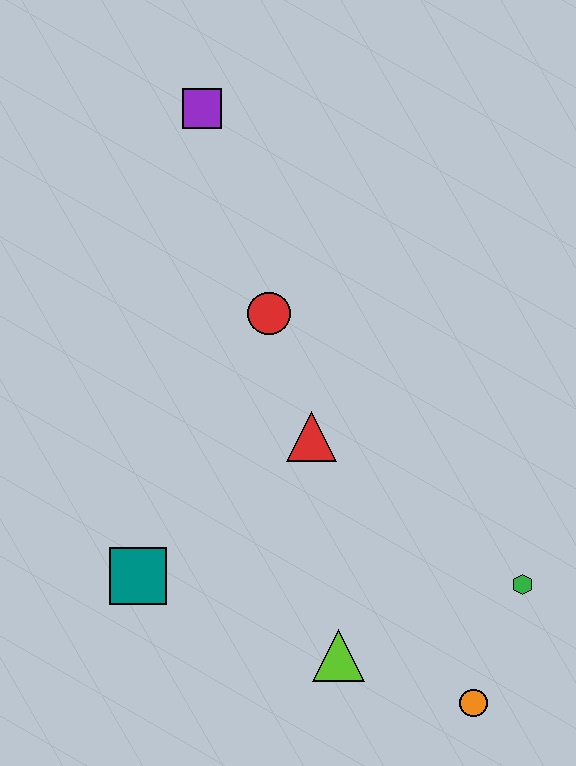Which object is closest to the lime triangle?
The orange circle is closest to the lime triangle.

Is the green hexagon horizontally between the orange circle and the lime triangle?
No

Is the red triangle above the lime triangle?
Yes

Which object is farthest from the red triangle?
The purple square is farthest from the red triangle.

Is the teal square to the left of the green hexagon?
Yes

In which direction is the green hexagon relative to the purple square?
The green hexagon is below the purple square.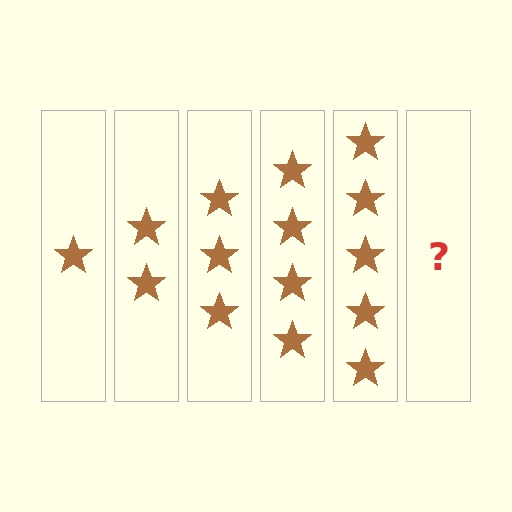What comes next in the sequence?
The next element should be 6 stars.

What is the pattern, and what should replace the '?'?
The pattern is that each step adds one more star. The '?' should be 6 stars.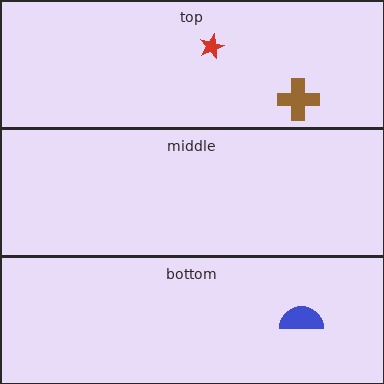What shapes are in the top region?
The red star, the brown cross.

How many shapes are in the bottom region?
1.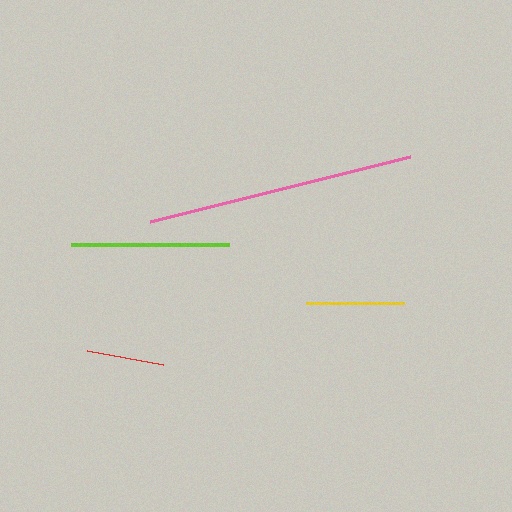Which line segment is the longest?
The pink line is the longest at approximately 268 pixels.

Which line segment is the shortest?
The red line is the shortest at approximately 77 pixels.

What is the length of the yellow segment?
The yellow segment is approximately 98 pixels long.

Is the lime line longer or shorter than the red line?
The lime line is longer than the red line.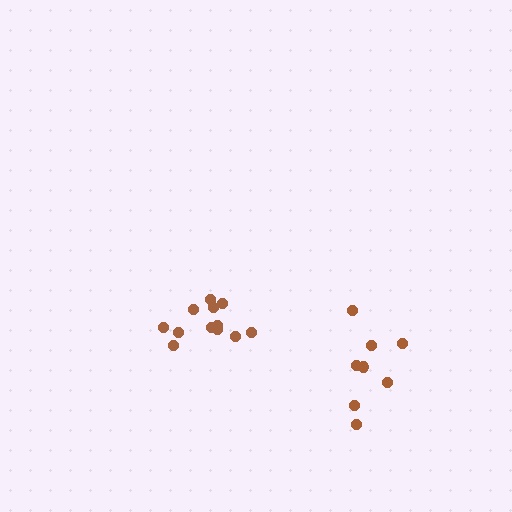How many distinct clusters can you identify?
There are 2 distinct clusters.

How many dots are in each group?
Group 1: 12 dots, Group 2: 8 dots (20 total).